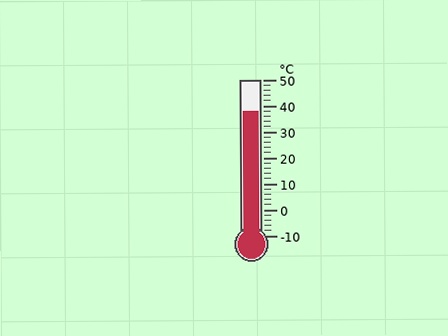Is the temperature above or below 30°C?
The temperature is above 30°C.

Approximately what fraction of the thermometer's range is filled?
The thermometer is filled to approximately 80% of its range.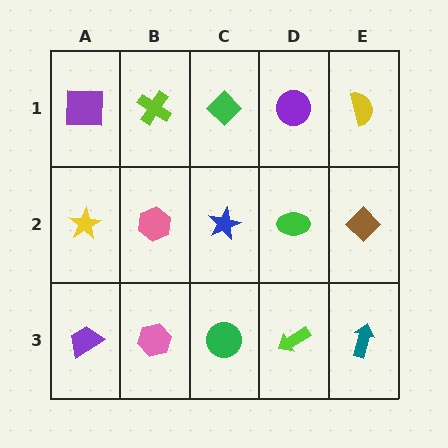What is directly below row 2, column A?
A purple trapezoid.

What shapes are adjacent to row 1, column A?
A yellow star (row 2, column A), a lime cross (row 1, column B).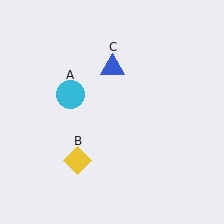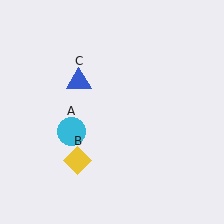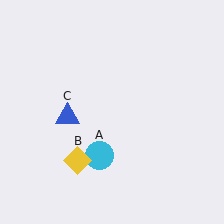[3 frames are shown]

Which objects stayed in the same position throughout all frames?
Yellow diamond (object B) remained stationary.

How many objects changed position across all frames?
2 objects changed position: cyan circle (object A), blue triangle (object C).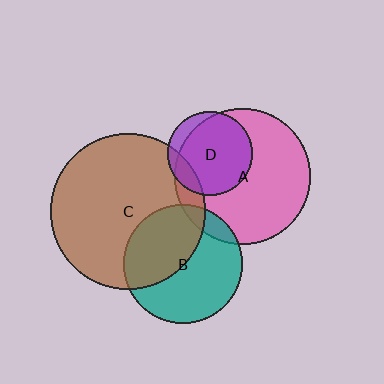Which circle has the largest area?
Circle C (brown).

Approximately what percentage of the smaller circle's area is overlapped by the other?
Approximately 10%.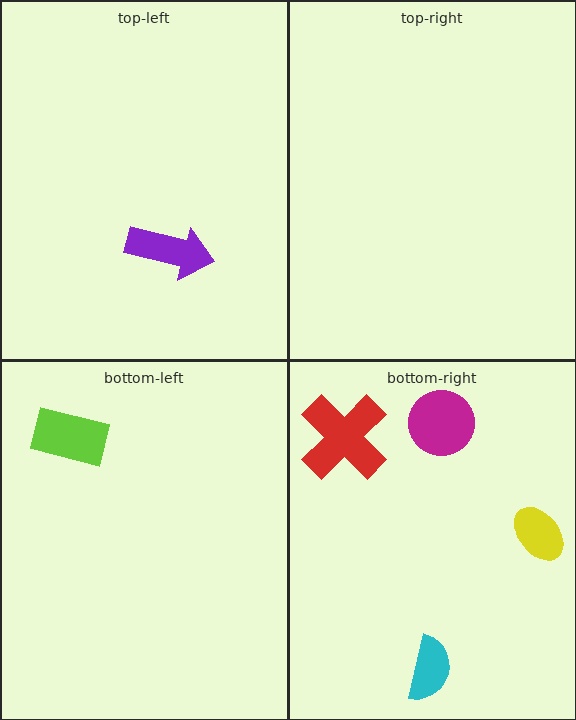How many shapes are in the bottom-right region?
4.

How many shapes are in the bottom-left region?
1.